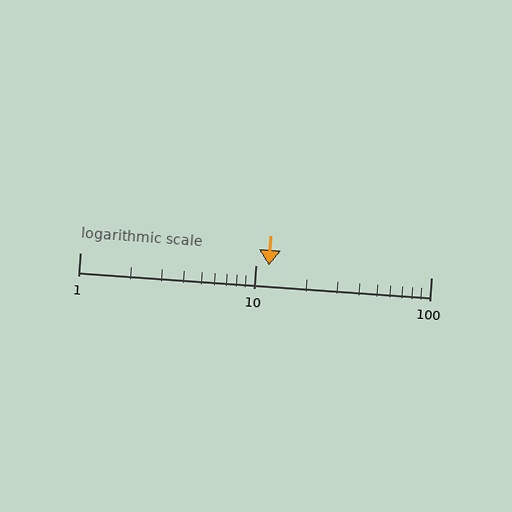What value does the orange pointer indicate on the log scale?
The pointer indicates approximately 12.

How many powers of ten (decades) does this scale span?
The scale spans 2 decades, from 1 to 100.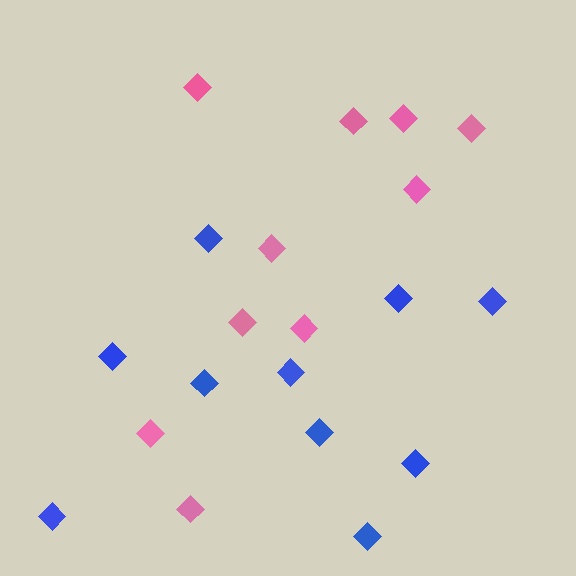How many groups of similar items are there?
There are 2 groups: one group of blue diamonds (10) and one group of pink diamonds (10).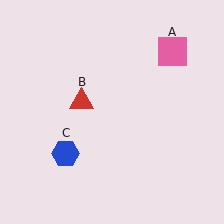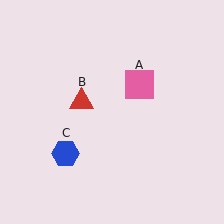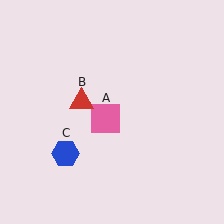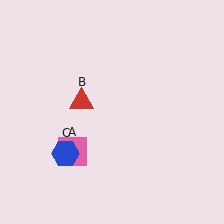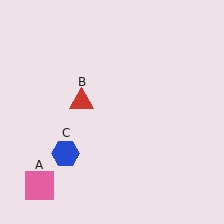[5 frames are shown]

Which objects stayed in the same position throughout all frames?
Red triangle (object B) and blue hexagon (object C) remained stationary.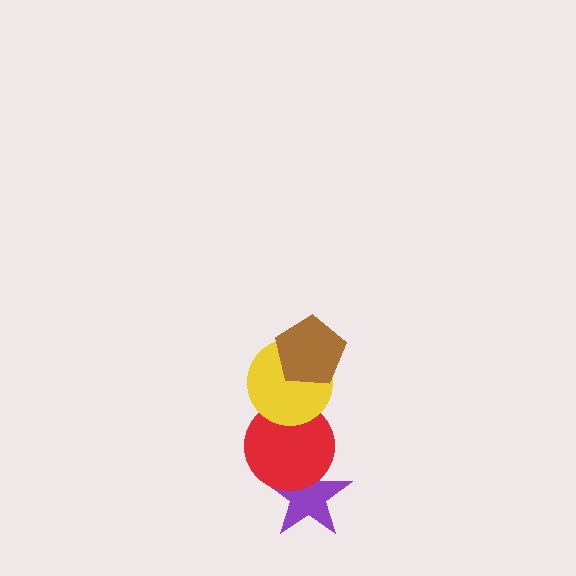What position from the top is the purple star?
The purple star is 4th from the top.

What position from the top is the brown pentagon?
The brown pentagon is 1st from the top.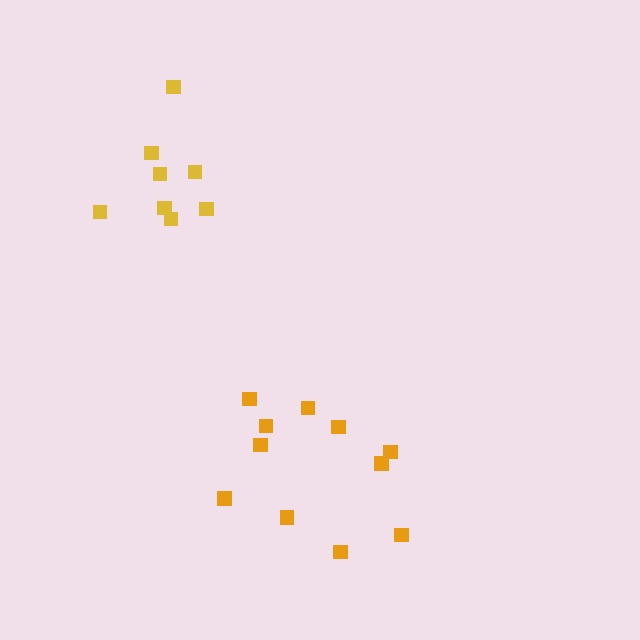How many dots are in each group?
Group 1: 8 dots, Group 2: 11 dots (19 total).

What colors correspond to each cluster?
The clusters are colored: yellow, orange.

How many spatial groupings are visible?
There are 2 spatial groupings.